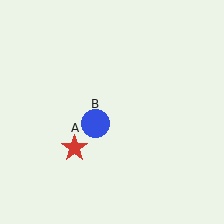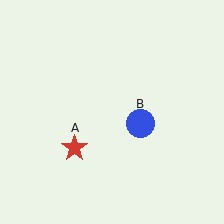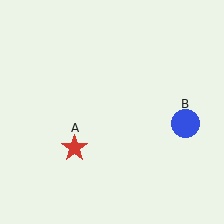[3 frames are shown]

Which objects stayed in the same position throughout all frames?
Red star (object A) remained stationary.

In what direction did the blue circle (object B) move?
The blue circle (object B) moved right.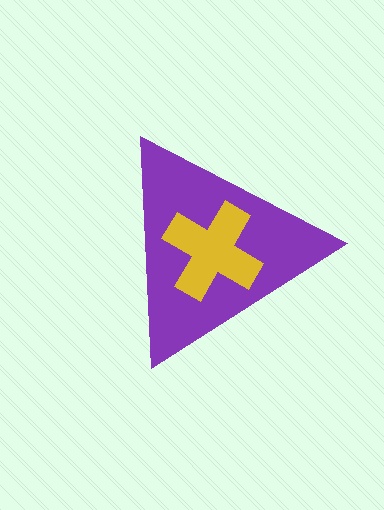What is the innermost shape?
The yellow cross.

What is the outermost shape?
The purple triangle.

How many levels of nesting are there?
2.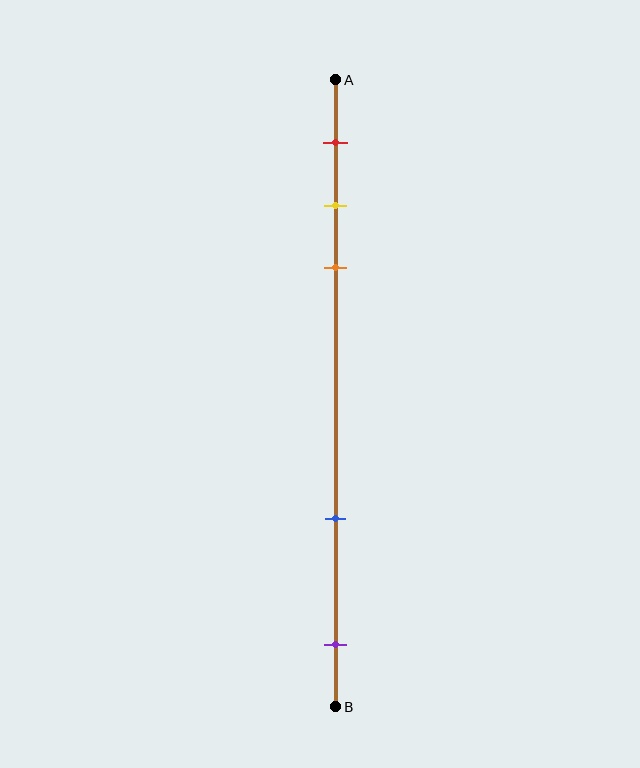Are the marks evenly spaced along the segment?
No, the marks are not evenly spaced.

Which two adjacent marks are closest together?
The yellow and orange marks are the closest adjacent pair.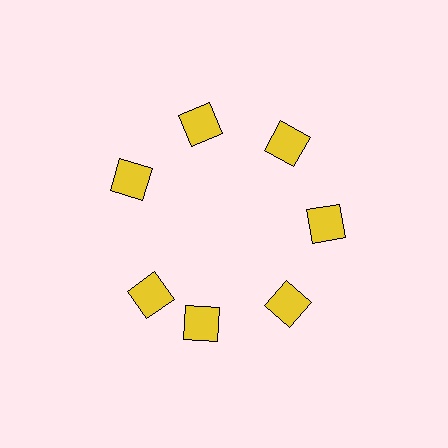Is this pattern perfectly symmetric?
No. The 7 yellow diamonds are arranged in a ring, but one element near the 8 o'clock position is rotated out of alignment along the ring, breaking the 7-fold rotational symmetry.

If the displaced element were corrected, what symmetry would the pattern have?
It would have 7-fold rotational symmetry — the pattern would map onto itself every 51 degrees.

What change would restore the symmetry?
The symmetry would be restored by rotating it back into even spacing with its neighbors so that all 7 diamonds sit at equal angles and equal distance from the center.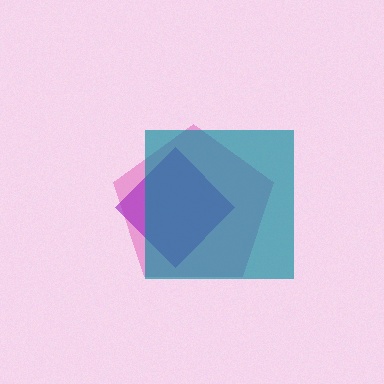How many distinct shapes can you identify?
There are 3 distinct shapes: a pink pentagon, a purple diamond, a teal square.